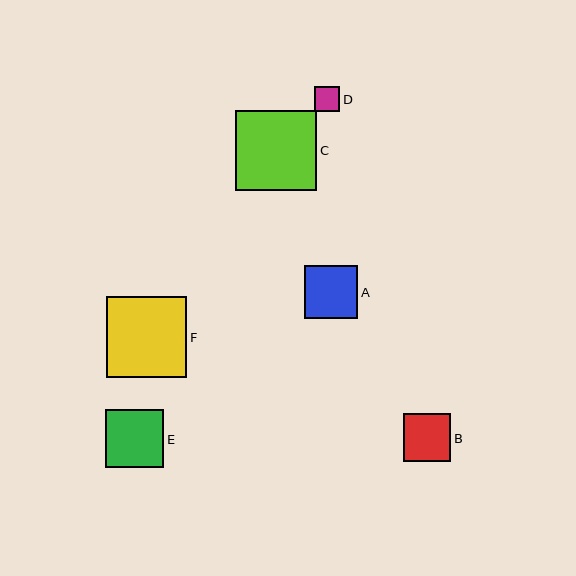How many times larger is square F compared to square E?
Square F is approximately 1.4 times the size of square E.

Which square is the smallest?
Square D is the smallest with a size of approximately 25 pixels.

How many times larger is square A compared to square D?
Square A is approximately 2.1 times the size of square D.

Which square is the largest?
Square C is the largest with a size of approximately 81 pixels.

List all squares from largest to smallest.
From largest to smallest: C, F, E, A, B, D.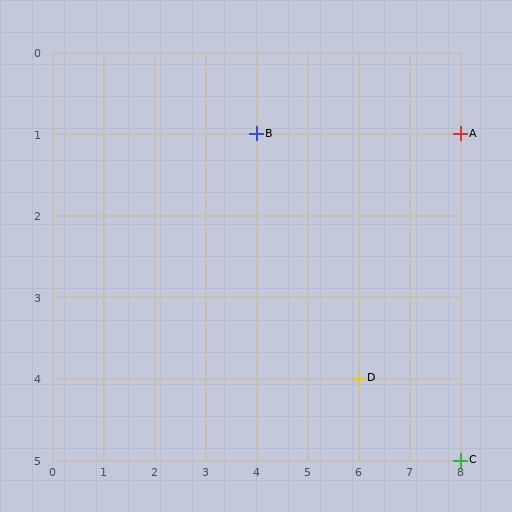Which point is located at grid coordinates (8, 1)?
Point A is at (8, 1).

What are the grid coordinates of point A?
Point A is at grid coordinates (8, 1).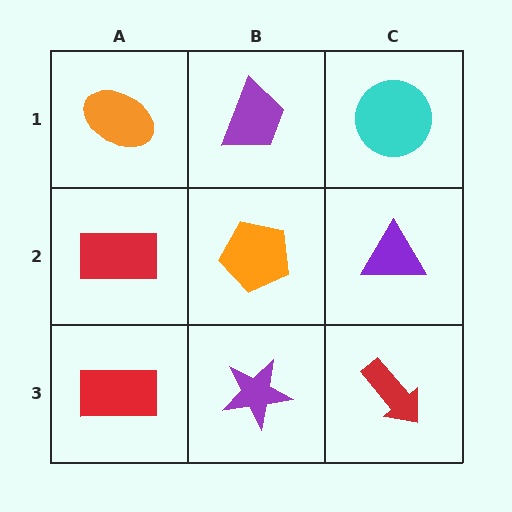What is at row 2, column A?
A red rectangle.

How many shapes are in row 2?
3 shapes.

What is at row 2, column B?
An orange pentagon.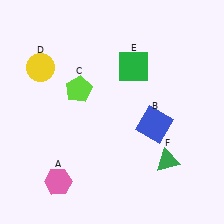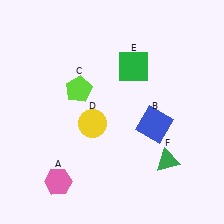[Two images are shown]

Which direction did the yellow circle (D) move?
The yellow circle (D) moved down.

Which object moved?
The yellow circle (D) moved down.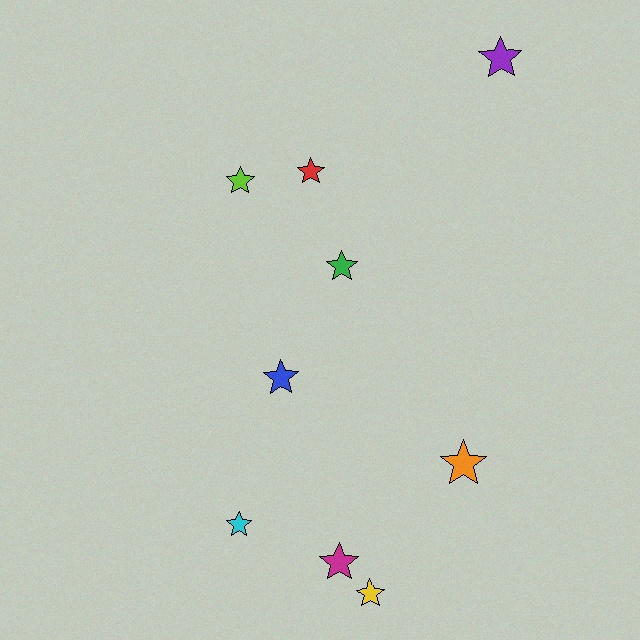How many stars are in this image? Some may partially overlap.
There are 9 stars.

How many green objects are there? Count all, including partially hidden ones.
There is 1 green object.